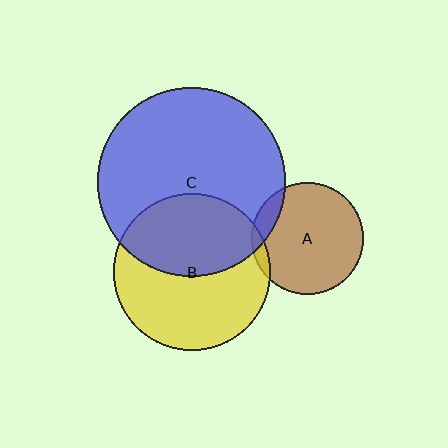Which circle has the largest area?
Circle C (blue).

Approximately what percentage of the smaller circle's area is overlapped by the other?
Approximately 10%.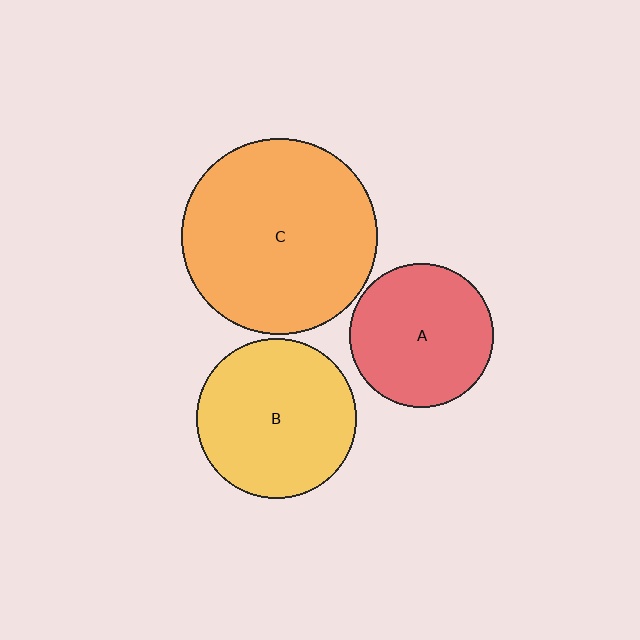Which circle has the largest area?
Circle C (orange).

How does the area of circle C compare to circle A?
Approximately 1.9 times.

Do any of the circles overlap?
No, none of the circles overlap.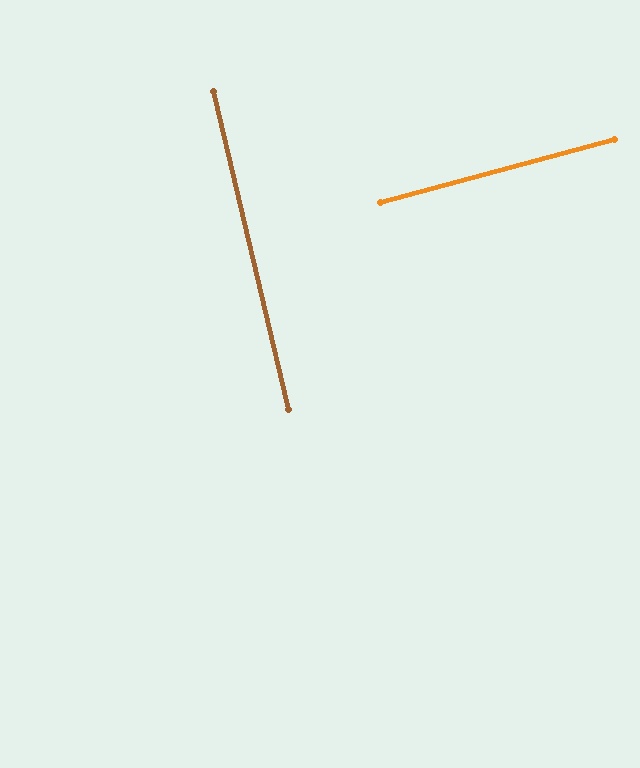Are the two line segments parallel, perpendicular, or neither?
Perpendicular — they meet at approximately 88°.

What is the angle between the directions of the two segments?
Approximately 88 degrees.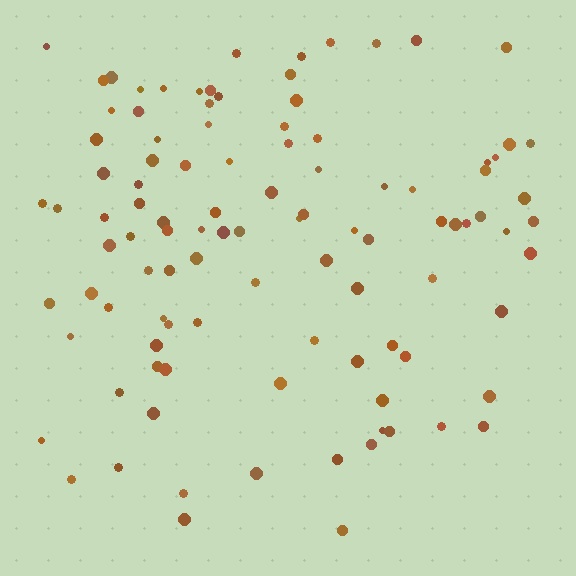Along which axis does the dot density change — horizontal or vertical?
Vertical.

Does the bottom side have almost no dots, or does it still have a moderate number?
Still a moderate number, just noticeably fewer than the top.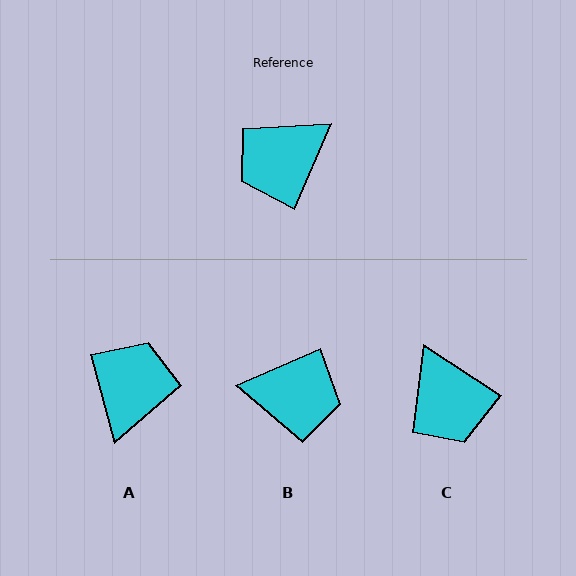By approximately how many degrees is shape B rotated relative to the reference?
Approximately 137 degrees counter-clockwise.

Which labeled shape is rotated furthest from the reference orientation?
A, about 141 degrees away.